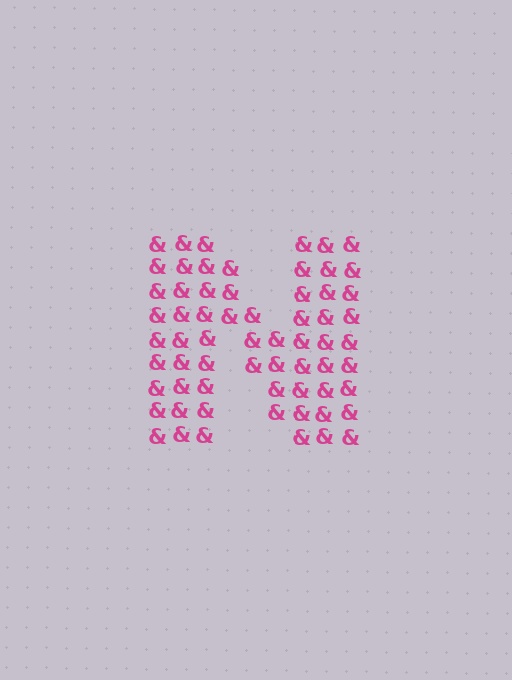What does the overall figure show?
The overall figure shows the letter N.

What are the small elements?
The small elements are ampersands.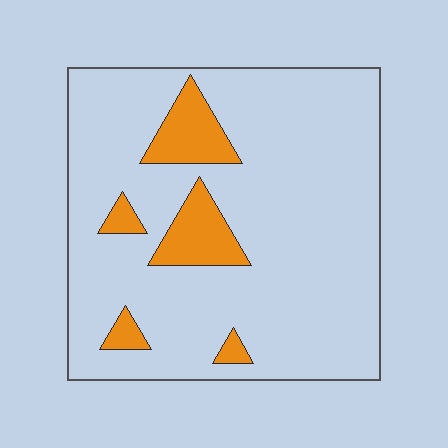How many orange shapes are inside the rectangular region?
5.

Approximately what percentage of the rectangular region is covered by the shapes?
Approximately 15%.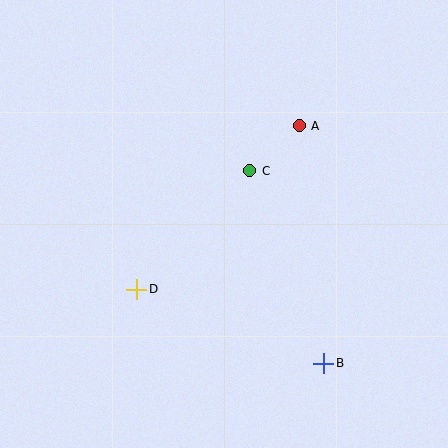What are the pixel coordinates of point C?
Point C is at (250, 171).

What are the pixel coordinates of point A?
Point A is at (299, 126).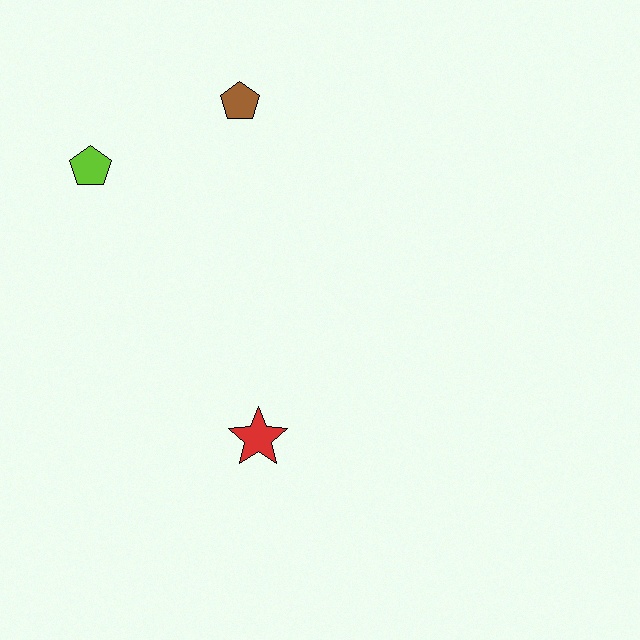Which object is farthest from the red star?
The brown pentagon is farthest from the red star.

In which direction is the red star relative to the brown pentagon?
The red star is below the brown pentagon.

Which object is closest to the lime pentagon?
The brown pentagon is closest to the lime pentagon.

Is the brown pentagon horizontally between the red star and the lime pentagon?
Yes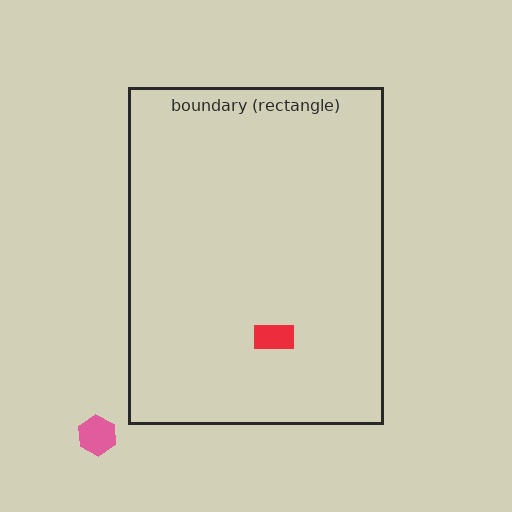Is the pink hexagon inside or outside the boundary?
Outside.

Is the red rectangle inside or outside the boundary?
Inside.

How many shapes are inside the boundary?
1 inside, 1 outside.